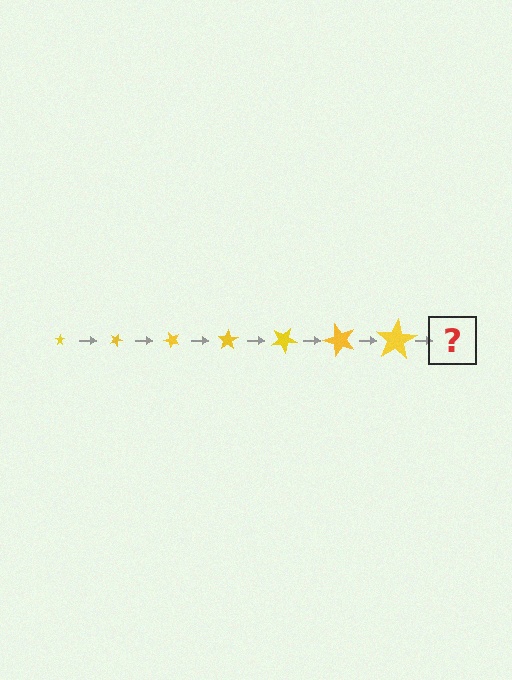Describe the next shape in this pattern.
It should be a star, larger than the previous one and rotated 175 degrees from the start.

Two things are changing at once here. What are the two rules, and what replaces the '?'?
The two rules are that the star grows larger each step and it rotates 25 degrees each step. The '?' should be a star, larger than the previous one and rotated 175 degrees from the start.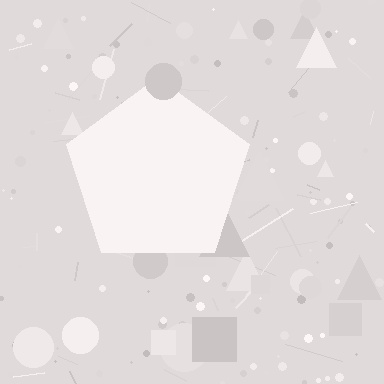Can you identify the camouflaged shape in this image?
The camouflaged shape is a pentagon.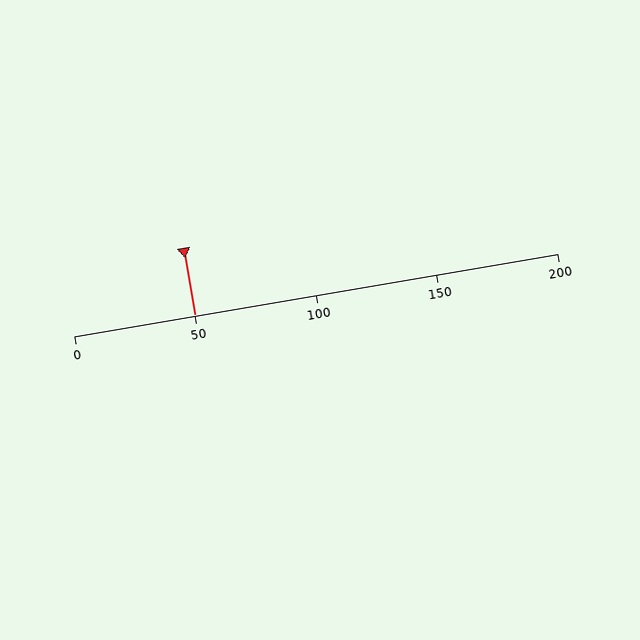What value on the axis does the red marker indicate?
The marker indicates approximately 50.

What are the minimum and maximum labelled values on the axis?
The axis runs from 0 to 200.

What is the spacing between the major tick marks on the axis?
The major ticks are spaced 50 apart.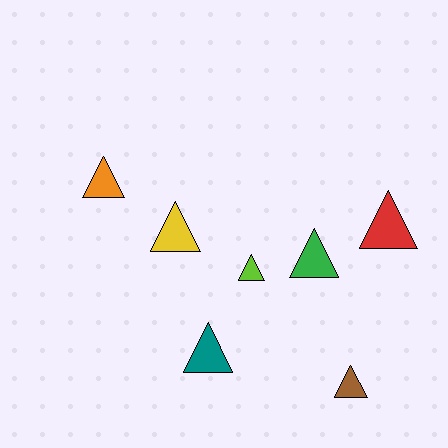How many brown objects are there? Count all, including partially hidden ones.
There is 1 brown object.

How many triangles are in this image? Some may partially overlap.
There are 7 triangles.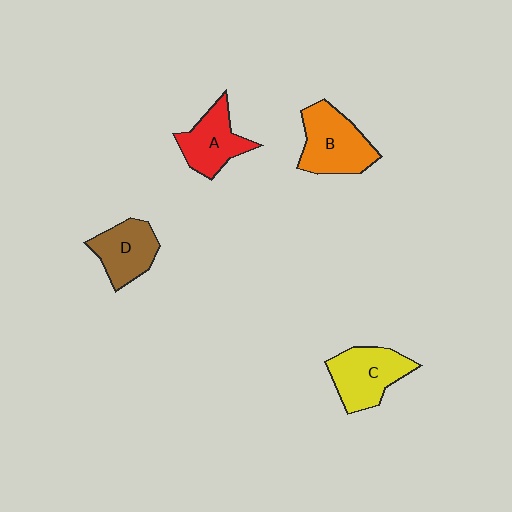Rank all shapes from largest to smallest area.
From largest to smallest: B (orange), C (yellow), A (red), D (brown).